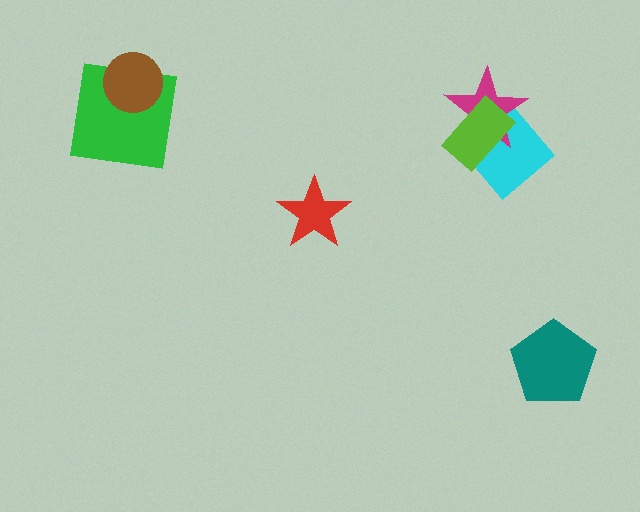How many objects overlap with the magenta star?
2 objects overlap with the magenta star.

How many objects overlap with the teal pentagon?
0 objects overlap with the teal pentagon.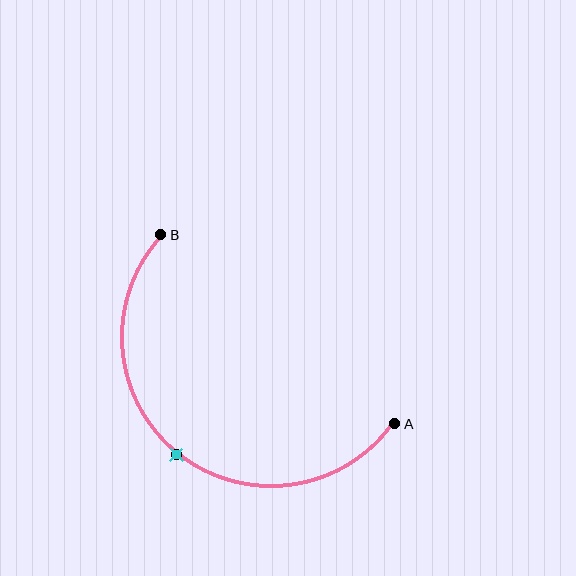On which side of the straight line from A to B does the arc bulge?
The arc bulges below and to the left of the straight line connecting A and B.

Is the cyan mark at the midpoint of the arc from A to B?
Yes. The cyan mark lies on the arc at equal arc-length from both A and B — it is the arc midpoint.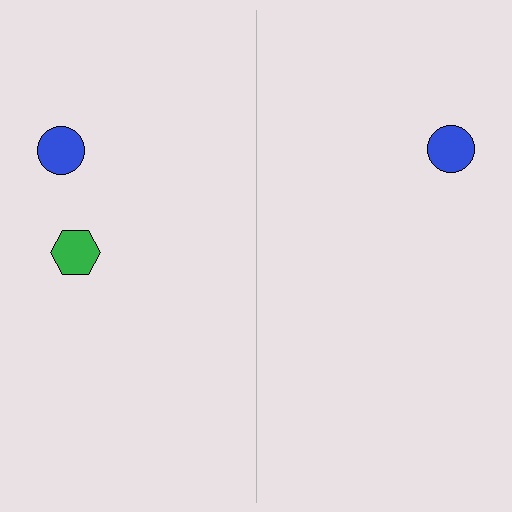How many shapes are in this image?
There are 3 shapes in this image.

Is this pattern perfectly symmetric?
No, the pattern is not perfectly symmetric. A green hexagon is missing from the right side.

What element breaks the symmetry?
A green hexagon is missing from the right side.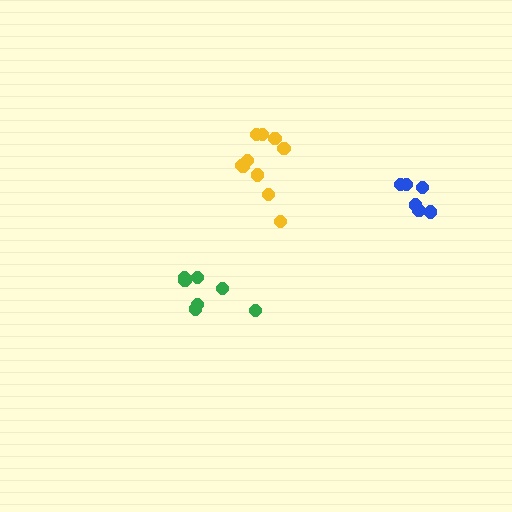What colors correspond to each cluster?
The clusters are colored: green, yellow, blue.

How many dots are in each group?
Group 1: 7 dots, Group 2: 10 dots, Group 3: 6 dots (23 total).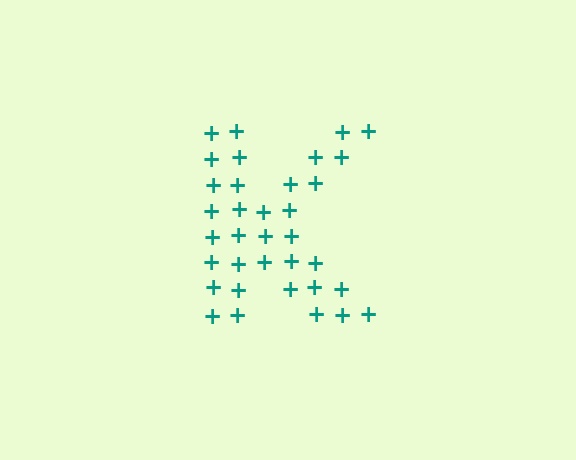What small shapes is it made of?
It is made of small plus signs.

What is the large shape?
The large shape is the letter K.